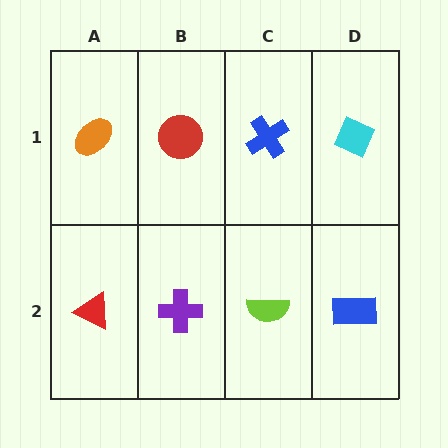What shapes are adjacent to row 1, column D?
A blue rectangle (row 2, column D), a blue cross (row 1, column C).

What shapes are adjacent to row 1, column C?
A lime semicircle (row 2, column C), a red circle (row 1, column B), a cyan diamond (row 1, column D).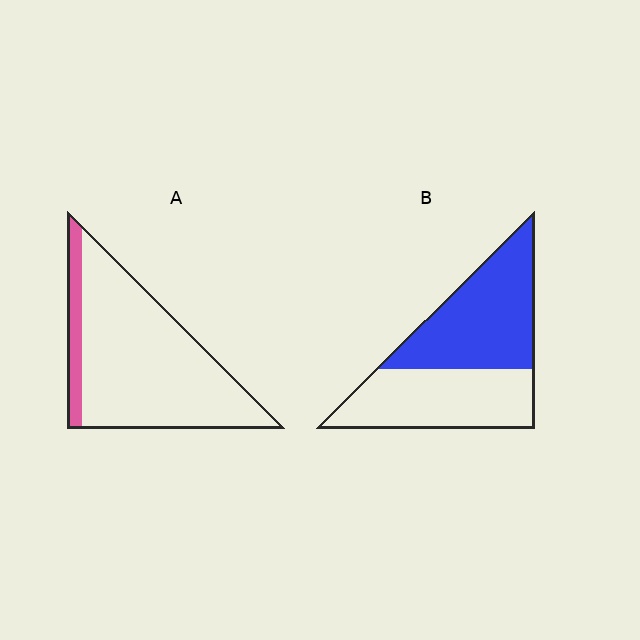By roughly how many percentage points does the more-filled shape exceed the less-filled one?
By roughly 40 percentage points (B over A).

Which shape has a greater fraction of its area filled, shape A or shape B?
Shape B.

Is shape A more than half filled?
No.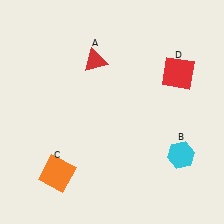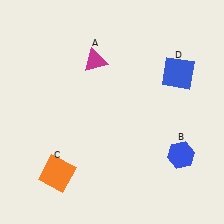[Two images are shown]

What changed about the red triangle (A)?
In Image 1, A is red. In Image 2, it changed to magenta.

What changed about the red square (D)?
In Image 1, D is red. In Image 2, it changed to blue.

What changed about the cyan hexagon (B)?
In Image 1, B is cyan. In Image 2, it changed to blue.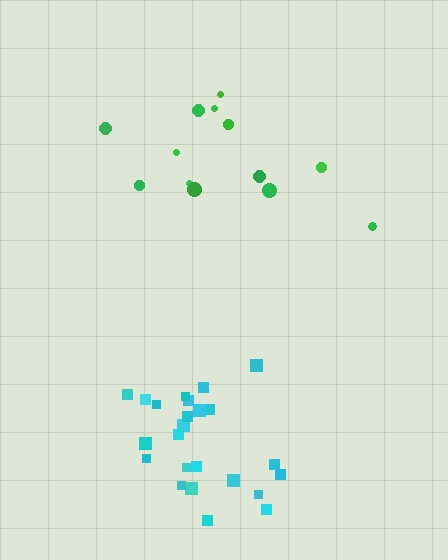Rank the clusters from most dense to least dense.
cyan, green.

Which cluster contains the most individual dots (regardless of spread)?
Cyan (25).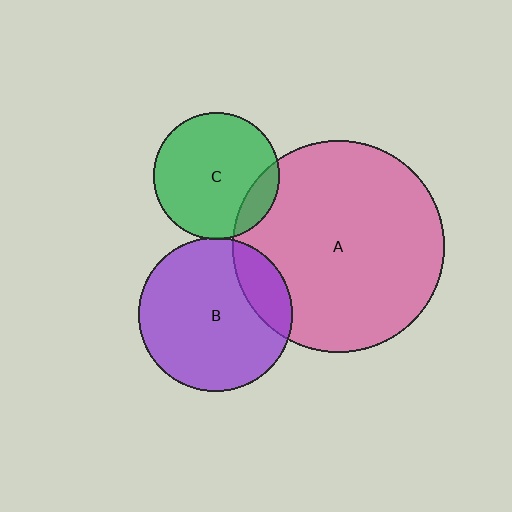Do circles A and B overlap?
Yes.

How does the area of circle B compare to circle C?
Approximately 1.5 times.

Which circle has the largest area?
Circle A (pink).